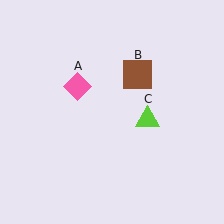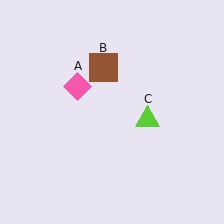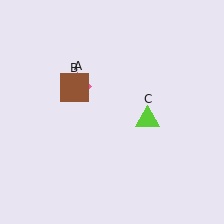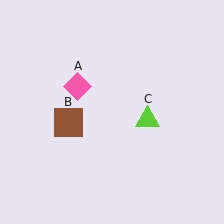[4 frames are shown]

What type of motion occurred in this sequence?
The brown square (object B) rotated counterclockwise around the center of the scene.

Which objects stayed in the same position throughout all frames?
Pink diamond (object A) and lime triangle (object C) remained stationary.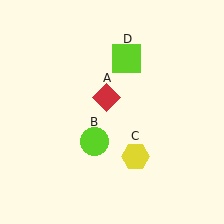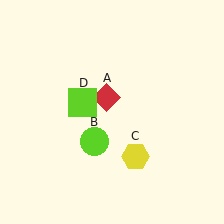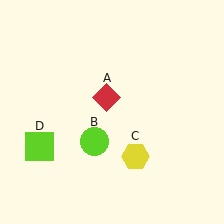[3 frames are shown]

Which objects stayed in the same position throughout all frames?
Red diamond (object A) and lime circle (object B) and yellow hexagon (object C) remained stationary.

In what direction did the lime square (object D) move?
The lime square (object D) moved down and to the left.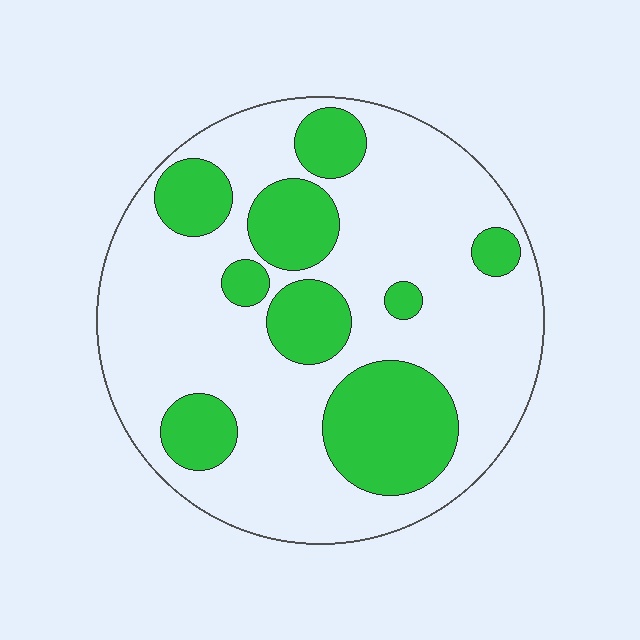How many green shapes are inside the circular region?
9.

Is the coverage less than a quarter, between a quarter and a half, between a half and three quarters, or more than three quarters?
Between a quarter and a half.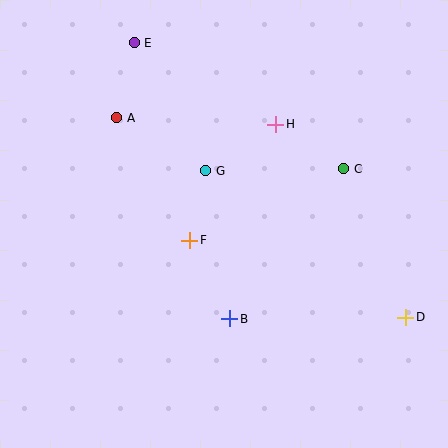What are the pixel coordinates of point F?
Point F is at (190, 240).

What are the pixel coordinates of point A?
Point A is at (117, 118).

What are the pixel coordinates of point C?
Point C is at (344, 169).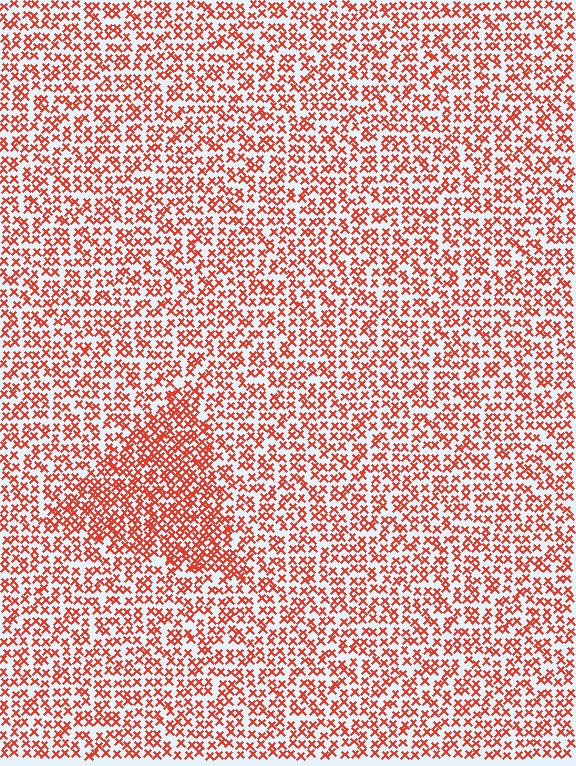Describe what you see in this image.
The image contains small red elements arranged at two different densities. A triangle-shaped region is visible where the elements are more densely packed than the surrounding area.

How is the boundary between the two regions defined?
The boundary is defined by a change in element density (approximately 1.7x ratio). All elements are the same color, size, and shape.